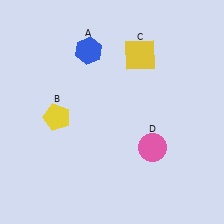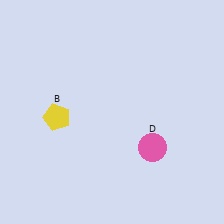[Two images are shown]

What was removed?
The blue hexagon (A), the yellow square (C) were removed in Image 2.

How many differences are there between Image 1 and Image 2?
There are 2 differences between the two images.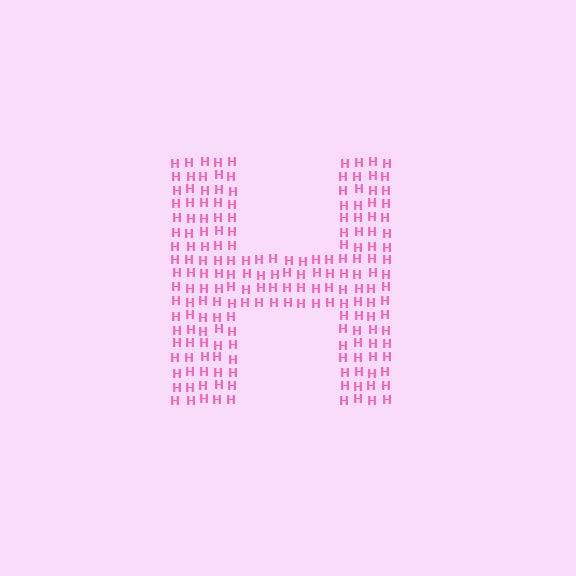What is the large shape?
The large shape is the letter H.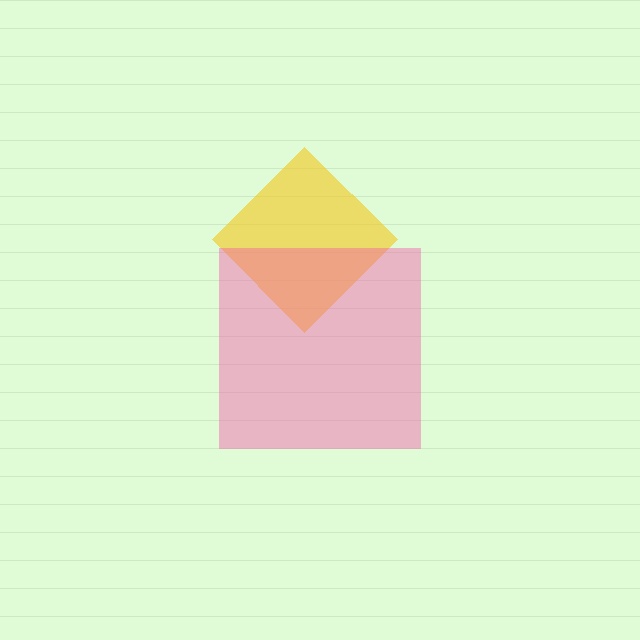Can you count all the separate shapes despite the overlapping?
Yes, there are 2 separate shapes.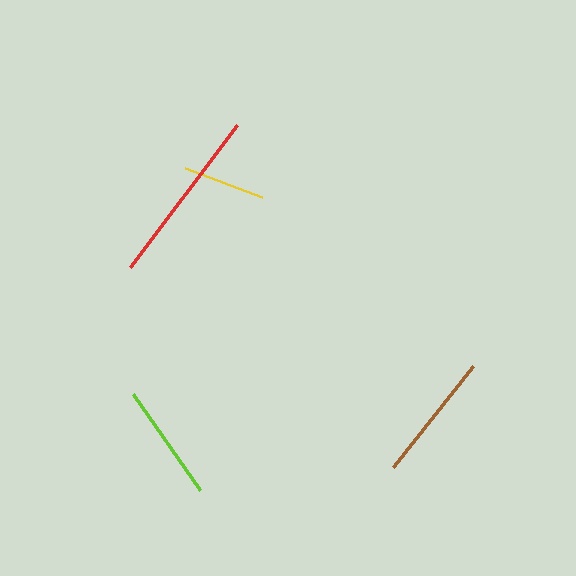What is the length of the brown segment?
The brown segment is approximately 129 pixels long.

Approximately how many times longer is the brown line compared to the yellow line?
The brown line is approximately 1.6 times the length of the yellow line.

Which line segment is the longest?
The red line is the longest at approximately 178 pixels.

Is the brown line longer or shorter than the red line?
The red line is longer than the brown line.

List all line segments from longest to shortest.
From longest to shortest: red, brown, lime, yellow.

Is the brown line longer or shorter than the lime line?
The brown line is longer than the lime line.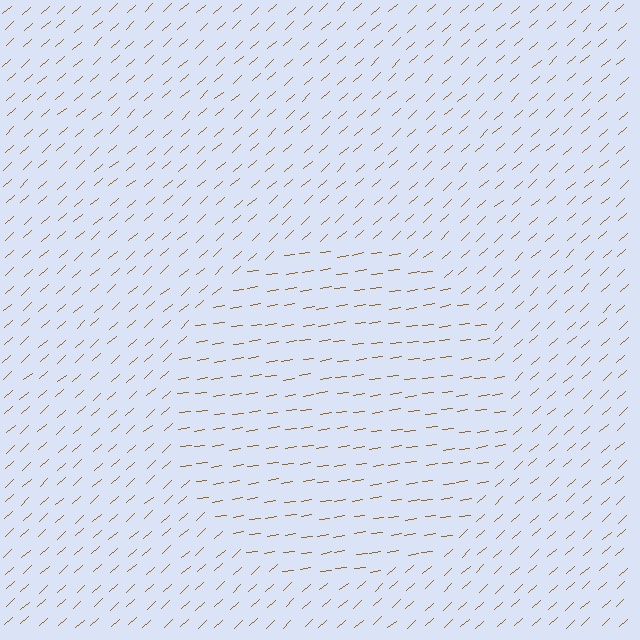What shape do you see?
I see a circle.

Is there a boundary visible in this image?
Yes, there is a texture boundary formed by a change in line orientation.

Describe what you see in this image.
The image is filled with small brown line segments. A circle region in the image has lines oriented differently from the surrounding lines, creating a visible texture boundary.